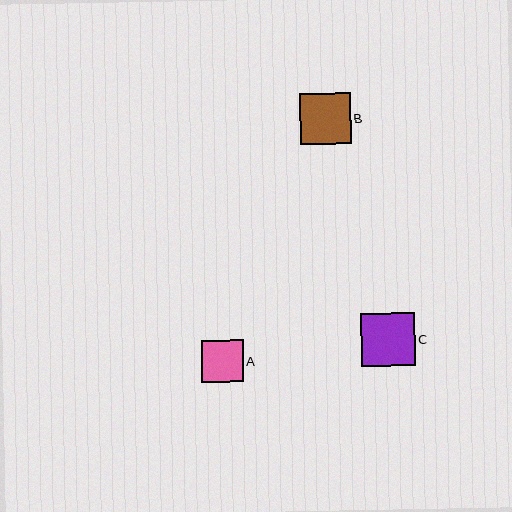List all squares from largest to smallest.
From largest to smallest: C, B, A.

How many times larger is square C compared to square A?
Square C is approximately 1.3 times the size of square A.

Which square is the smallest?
Square A is the smallest with a size of approximately 42 pixels.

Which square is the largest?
Square C is the largest with a size of approximately 54 pixels.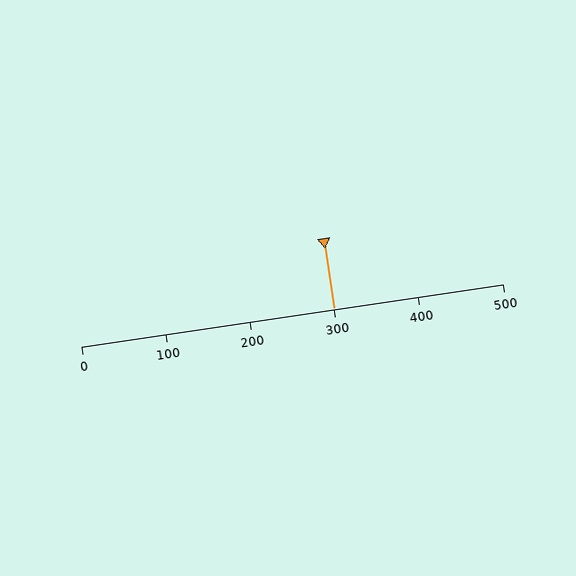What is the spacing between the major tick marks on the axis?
The major ticks are spaced 100 apart.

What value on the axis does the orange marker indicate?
The marker indicates approximately 300.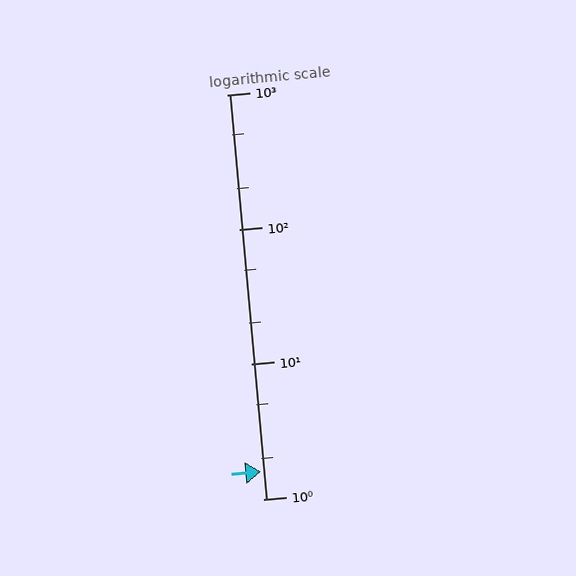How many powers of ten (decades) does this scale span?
The scale spans 3 decades, from 1 to 1000.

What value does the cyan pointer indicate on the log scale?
The pointer indicates approximately 1.6.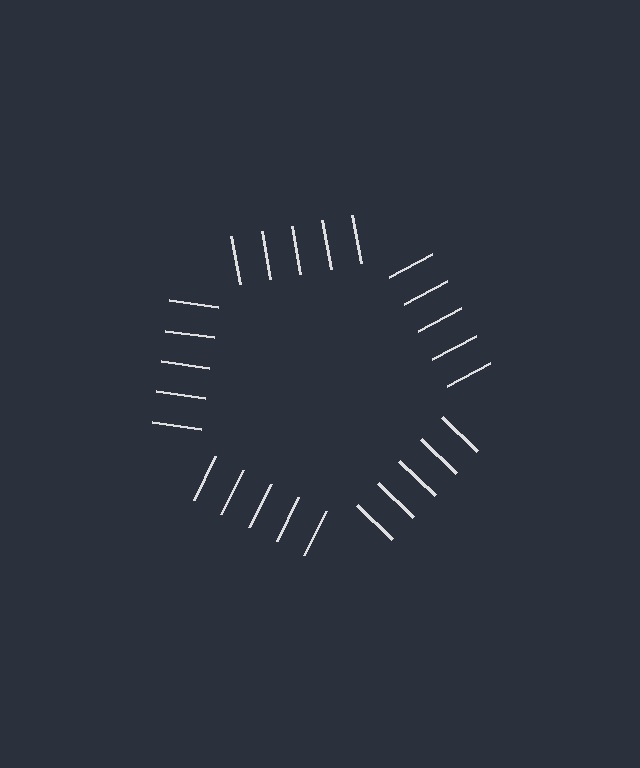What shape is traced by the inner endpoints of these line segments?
An illusory pentagon — the line segments terminate on its edges but no continuous stroke is drawn.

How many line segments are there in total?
25 — 5 along each of the 5 edges.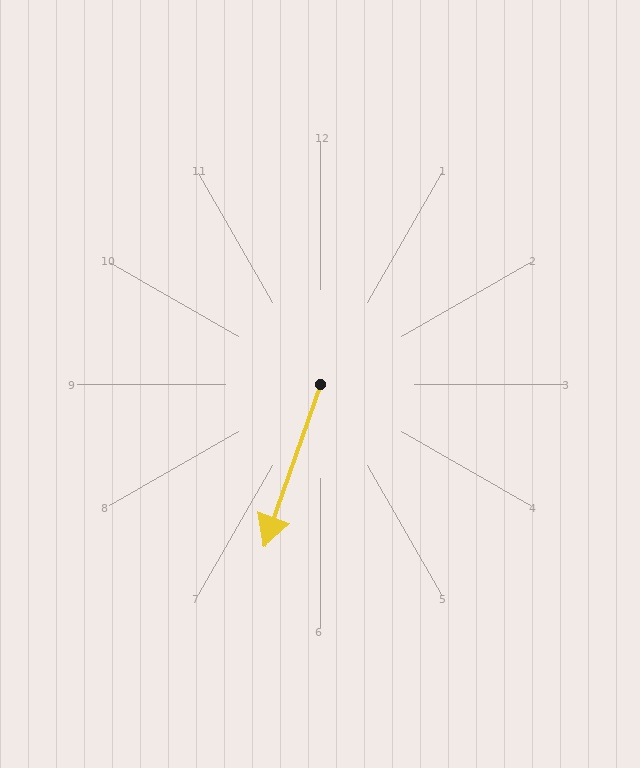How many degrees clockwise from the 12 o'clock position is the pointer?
Approximately 199 degrees.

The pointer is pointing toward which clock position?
Roughly 7 o'clock.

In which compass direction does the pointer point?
South.